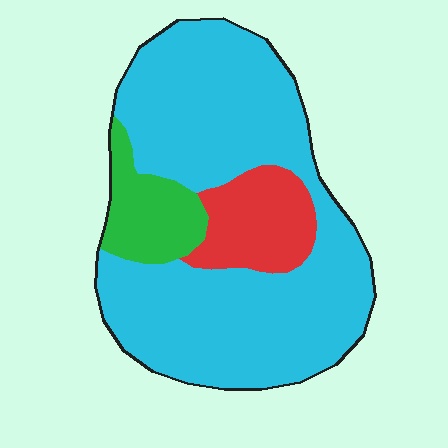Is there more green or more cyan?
Cyan.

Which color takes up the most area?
Cyan, at roughly 75%.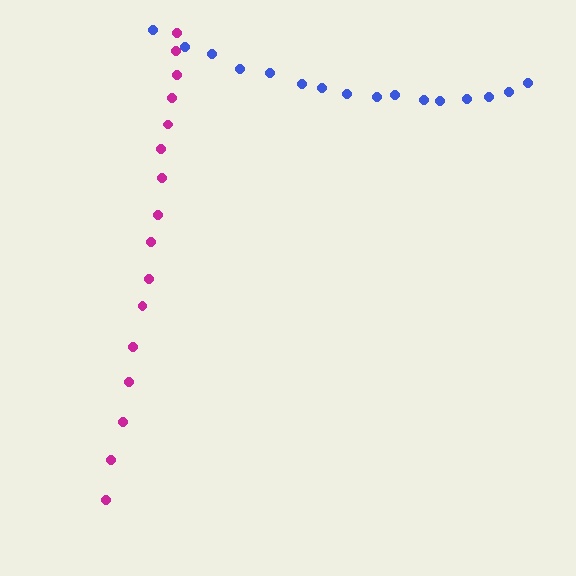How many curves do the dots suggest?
There are 2 distinct paths.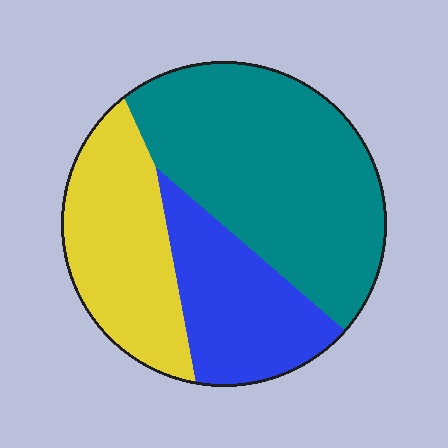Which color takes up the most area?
Teal, at roughly 50%.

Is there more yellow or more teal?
Teal.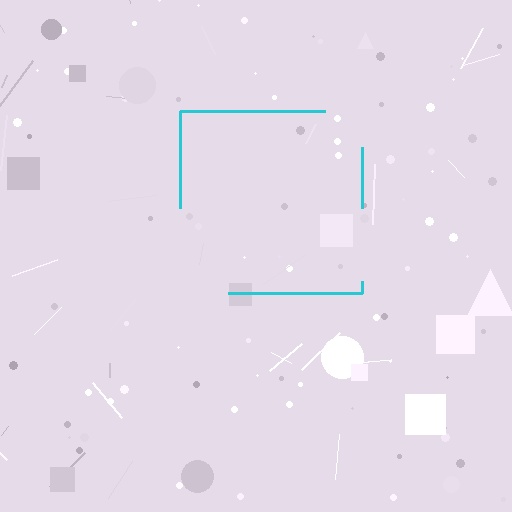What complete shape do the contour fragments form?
The contour fragments form a square.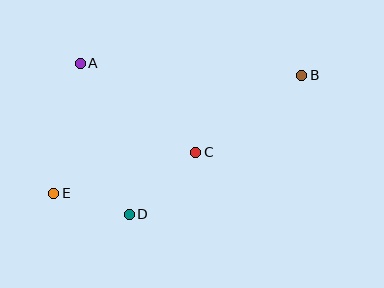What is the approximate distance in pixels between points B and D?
The distance between B and D is approximately 221 pixels.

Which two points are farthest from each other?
Points B and E are farthest from each other.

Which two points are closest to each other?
Points D and E are closest to each other.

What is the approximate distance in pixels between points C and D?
The distance between C and D is approximately 91 pixels.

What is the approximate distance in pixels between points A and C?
The distance between A and C is approximately 146 pixels.